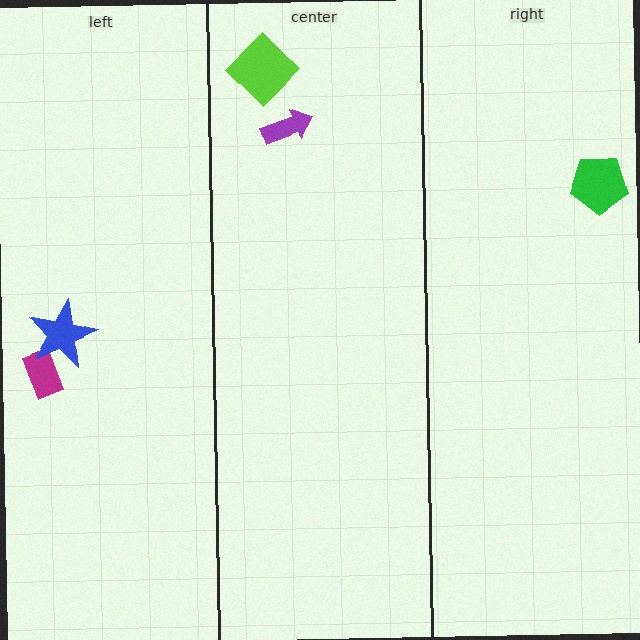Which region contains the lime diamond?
The center region.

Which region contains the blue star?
The left region.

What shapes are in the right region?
The green pentagon.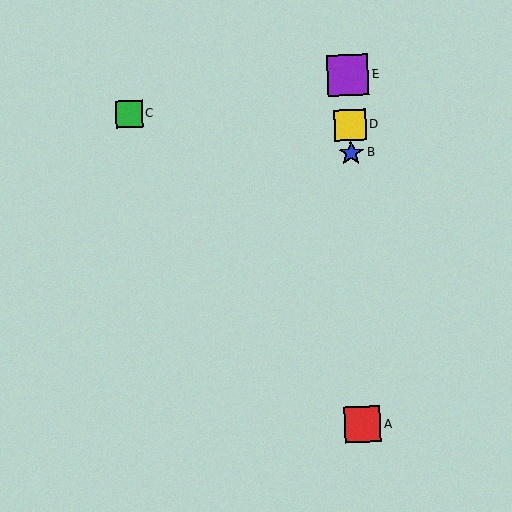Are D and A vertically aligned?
Yes, both are at x≈350.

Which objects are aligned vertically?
Objects A, B, D, E are aligned vertically.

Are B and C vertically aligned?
No, B is at x≈351 and C is at x≈129.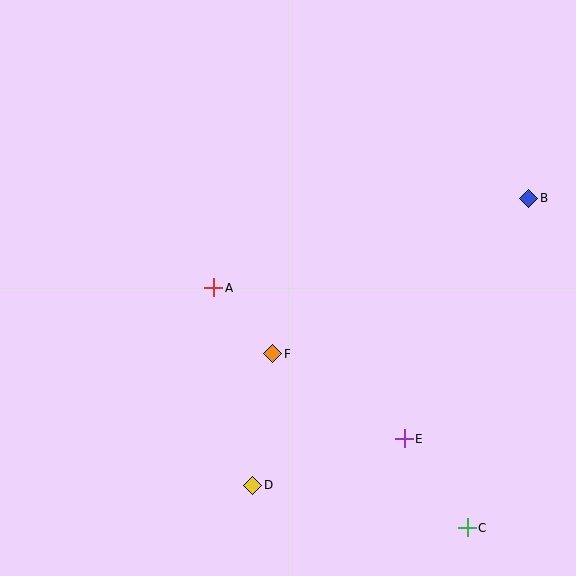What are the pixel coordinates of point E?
Point E is at (404, 439).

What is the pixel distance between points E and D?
The distance between E and D is 159 pixels.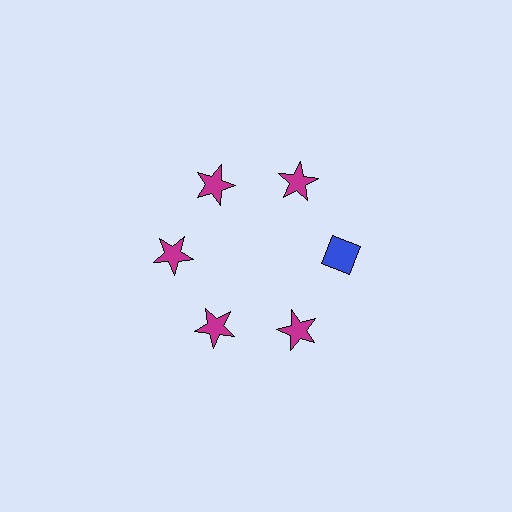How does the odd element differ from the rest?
It differs in both color (blue instead of magenta) and shape (diamond instead of star).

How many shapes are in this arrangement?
There are 6 shapes arranged in a ring pattern.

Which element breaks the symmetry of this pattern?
The blue diamond at roughly the 3 o'clock position breaks the symmetry. All other shapes are magenta stars.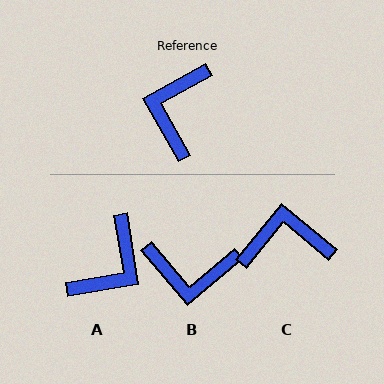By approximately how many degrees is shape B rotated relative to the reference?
Approximately 101 degrees counter-clockwise.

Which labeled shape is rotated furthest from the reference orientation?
A, about 160 degrees away.